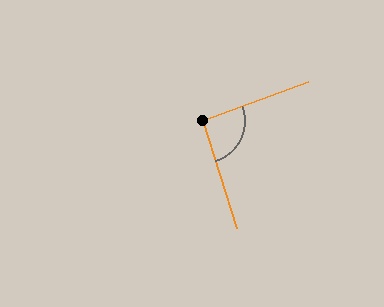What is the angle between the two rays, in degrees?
Approximately 93 degrees.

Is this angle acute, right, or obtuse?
It is approximately a right angle.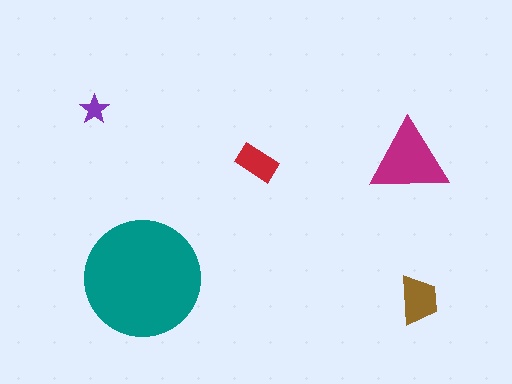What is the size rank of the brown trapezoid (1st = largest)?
3rd.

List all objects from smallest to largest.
The purple star, the red rectangle, the brown trapezoid, the magenta triangle, the teal circle.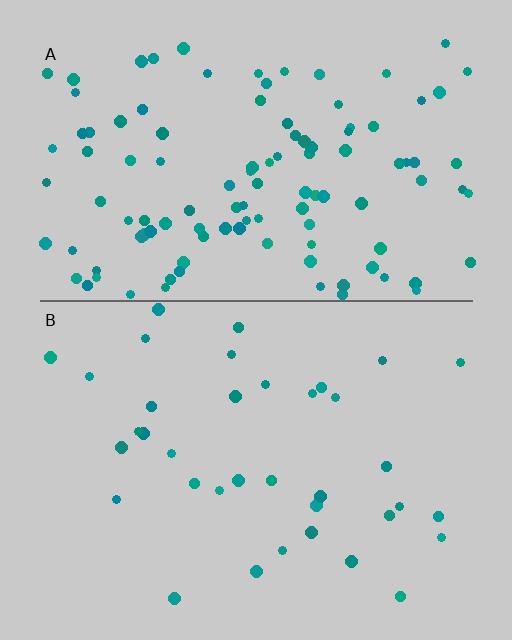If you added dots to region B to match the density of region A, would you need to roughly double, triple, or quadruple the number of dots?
Approximately triple.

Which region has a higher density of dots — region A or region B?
A (the top).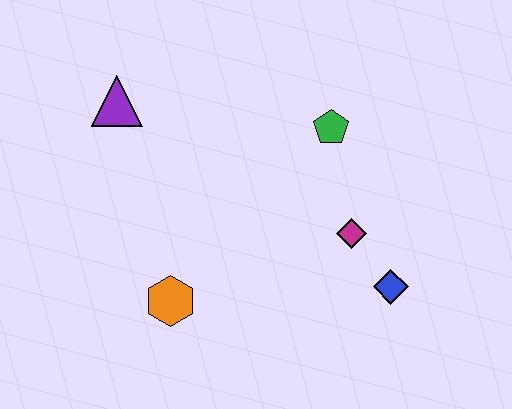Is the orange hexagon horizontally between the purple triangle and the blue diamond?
Yes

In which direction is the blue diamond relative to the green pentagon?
The blue diamond is below the green pentagon.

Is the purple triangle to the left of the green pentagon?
Yes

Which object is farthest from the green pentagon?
The orange hexagon is farthest from the green pentagon.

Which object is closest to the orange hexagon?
The magenta diamond is closest to the orange hexagon.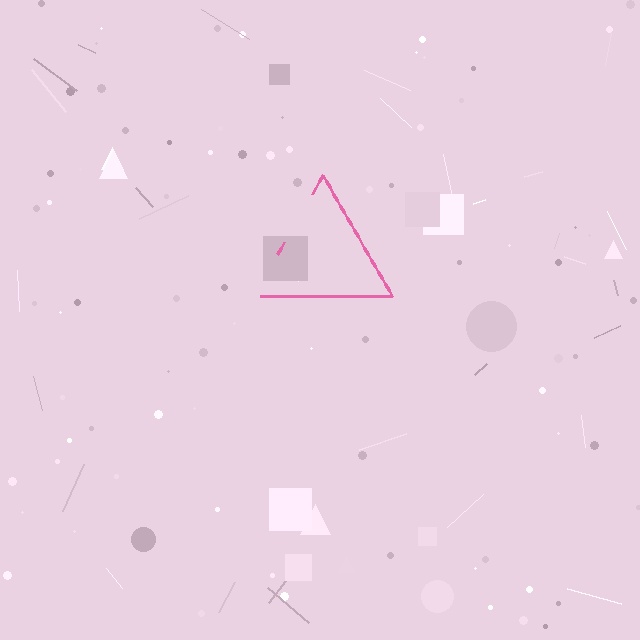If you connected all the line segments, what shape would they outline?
They would outline a triangle.